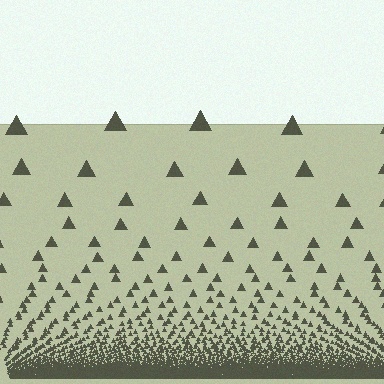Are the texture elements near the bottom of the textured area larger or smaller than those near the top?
Smaller. The gradient is inverted — elements near the bottom are smaller and denser.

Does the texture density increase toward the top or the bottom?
Density increases toward the bottom.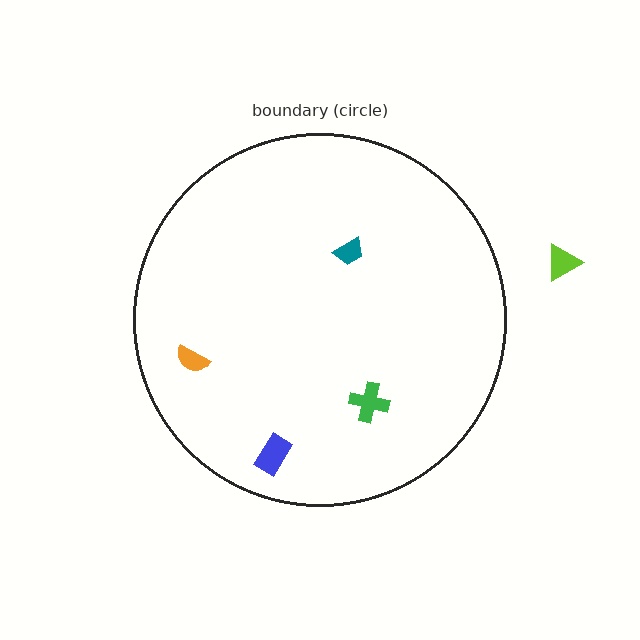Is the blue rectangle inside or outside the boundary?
Inside.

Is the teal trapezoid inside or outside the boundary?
Inside.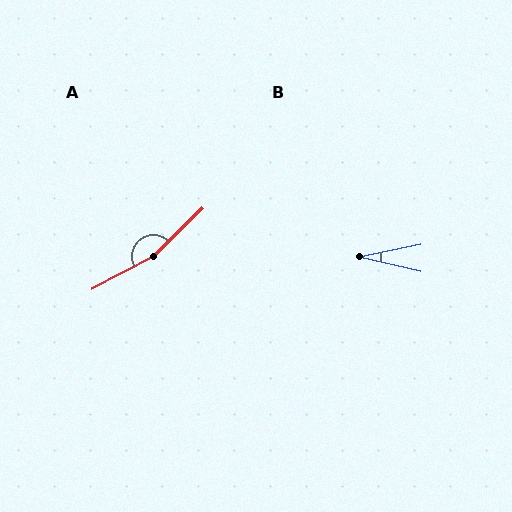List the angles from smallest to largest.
B (25°), A (164°).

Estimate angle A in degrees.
Approximately 164 degrees.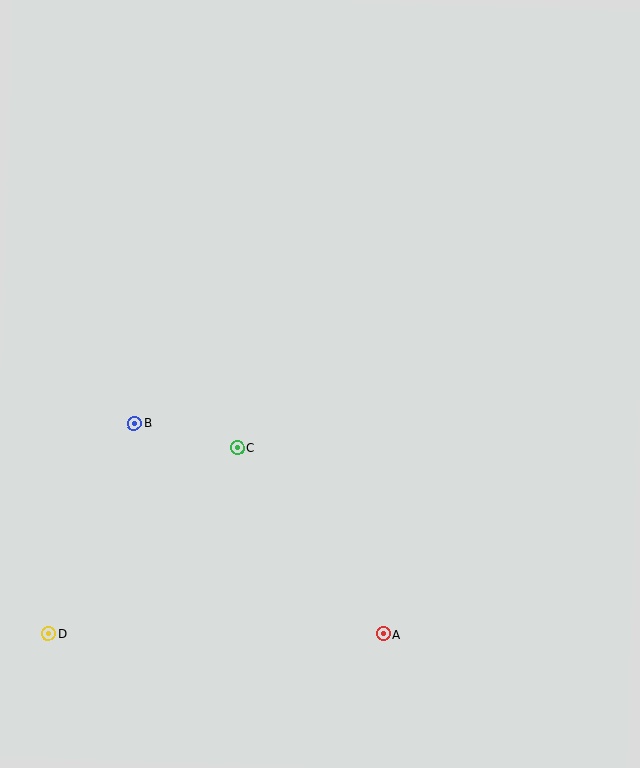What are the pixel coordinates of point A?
Point A is at (383, 634).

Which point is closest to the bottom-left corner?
Point D is closest to the bottom-left corner.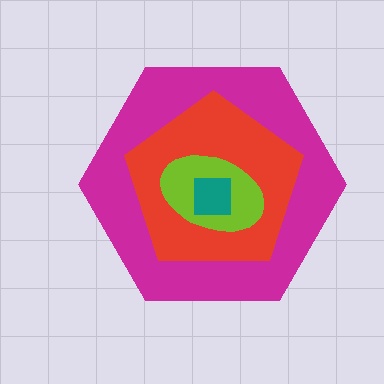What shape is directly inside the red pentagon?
The lime ellipse.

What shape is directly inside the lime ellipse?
The teal square.